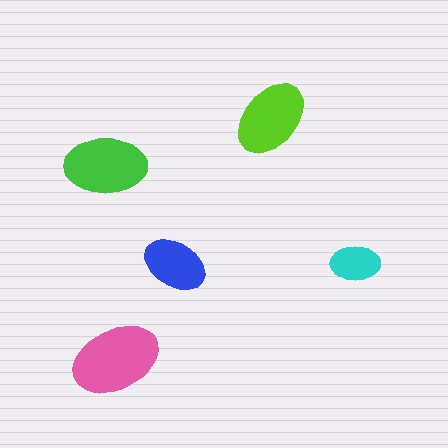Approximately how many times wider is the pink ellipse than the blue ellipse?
About 1.5 times wider.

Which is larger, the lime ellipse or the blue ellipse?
The lime one.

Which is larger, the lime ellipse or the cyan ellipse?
The lime one.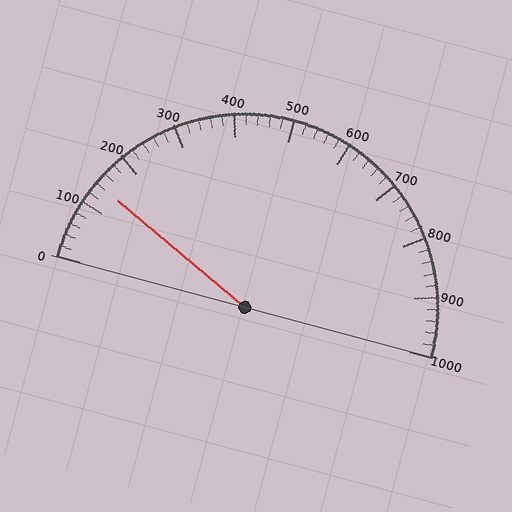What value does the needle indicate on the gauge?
The needle indicates approximately 140.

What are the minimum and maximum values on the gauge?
The gauge ranges from 0 to 1000.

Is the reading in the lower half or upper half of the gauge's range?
The reading is in the lower half of the range (0 to 1000).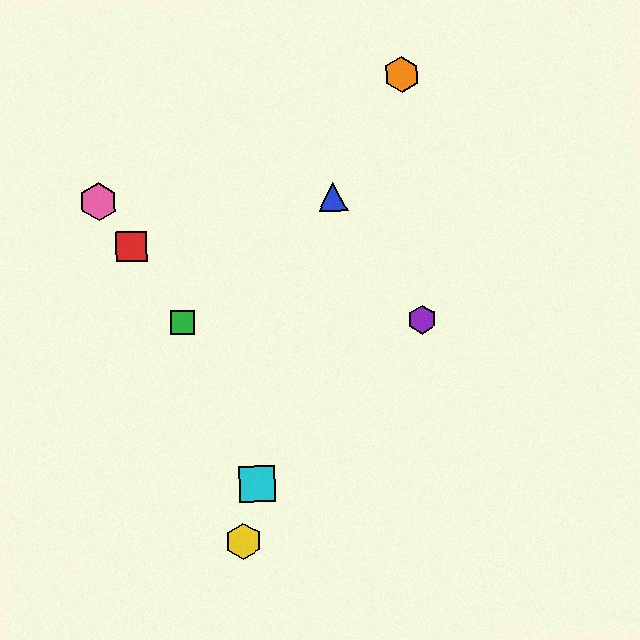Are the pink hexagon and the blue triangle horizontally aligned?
Yes, both are at y≈202.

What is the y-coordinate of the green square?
The green square is at y≈323.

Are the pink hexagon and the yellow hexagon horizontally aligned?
No, the pink hexagon is at y≈202 and the yellow hexagon is at y≈541.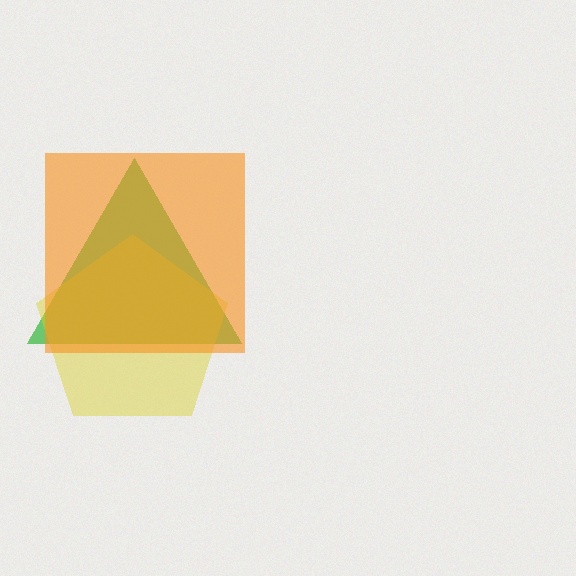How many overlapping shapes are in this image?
There are 3 overlapping shapes in the image.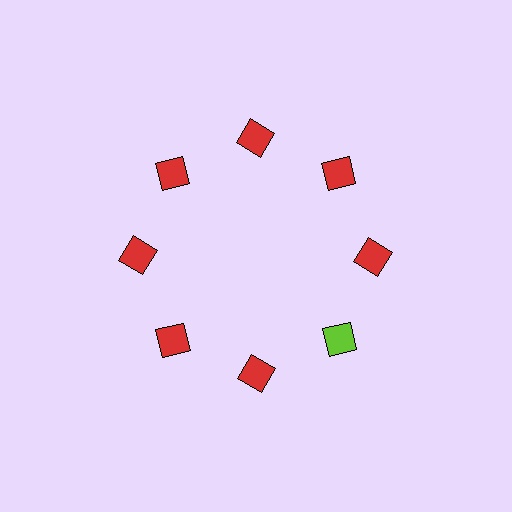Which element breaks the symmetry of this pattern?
The lime square at roughly the 4 o'clock position breaks the symmetry. All other shapes are red squares.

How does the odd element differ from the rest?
It has a different color: lime instead of red.